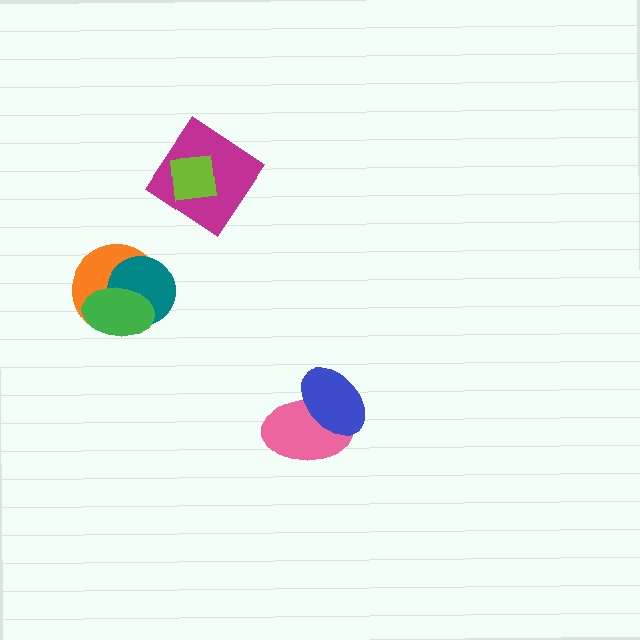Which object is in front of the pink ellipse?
The blue ellipse is in front of the pink ellipse.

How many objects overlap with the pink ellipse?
1 object overlaps with the pink ellipse.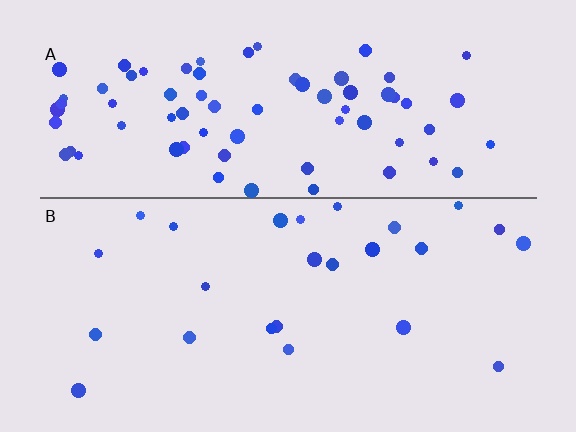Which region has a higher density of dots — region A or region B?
A (the top).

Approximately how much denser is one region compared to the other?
Approximately 3.0× — region A over region B.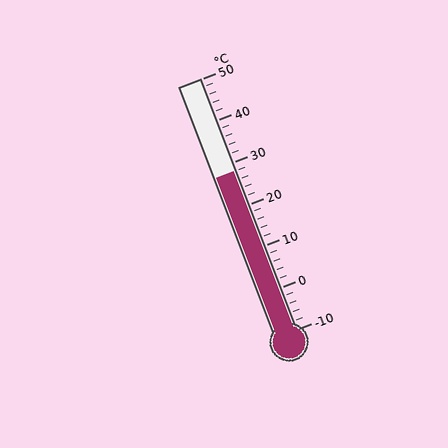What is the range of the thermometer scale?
The thermometer scale ranges from -10°C to 50°C.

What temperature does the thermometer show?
The thermometer shows approximately 28°C.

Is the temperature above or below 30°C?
The temperature is below 30°C.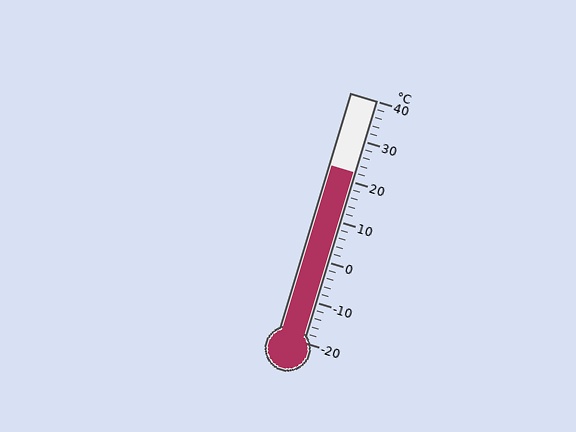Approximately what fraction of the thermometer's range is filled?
The thermometer is filled to approximately 70% of its range.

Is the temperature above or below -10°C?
The temperature is above -10°C.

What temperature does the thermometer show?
The thermometer shows approximately 22°C.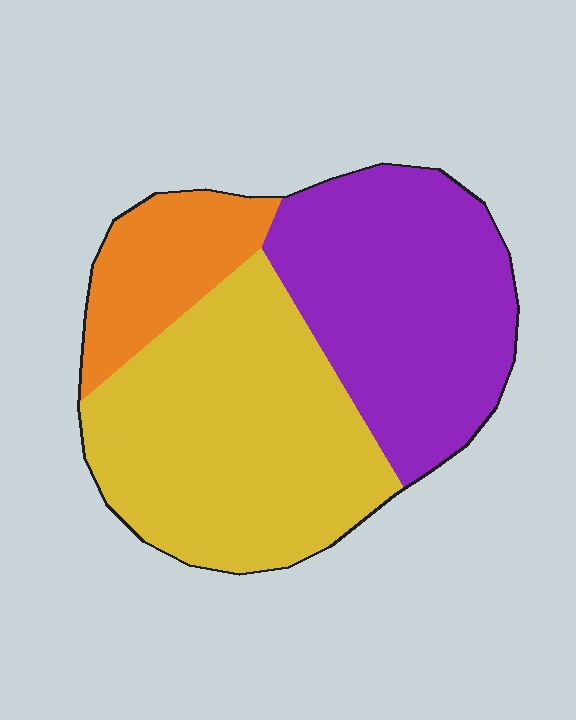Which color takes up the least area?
Orange, at roughly 15%.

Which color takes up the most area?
Yellow, at roughly 45%.